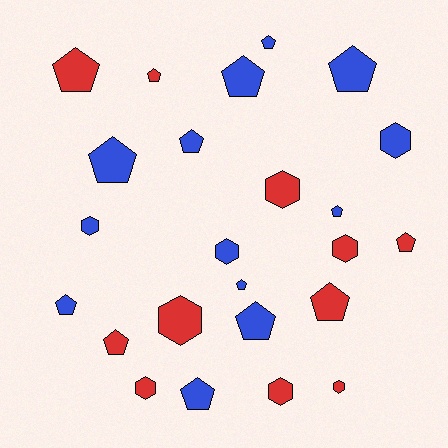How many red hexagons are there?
There are 6 red hexagons.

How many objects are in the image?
There are 24 objects.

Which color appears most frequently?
Blue, with 13 objects.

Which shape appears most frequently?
Pentagon, with 15 objects.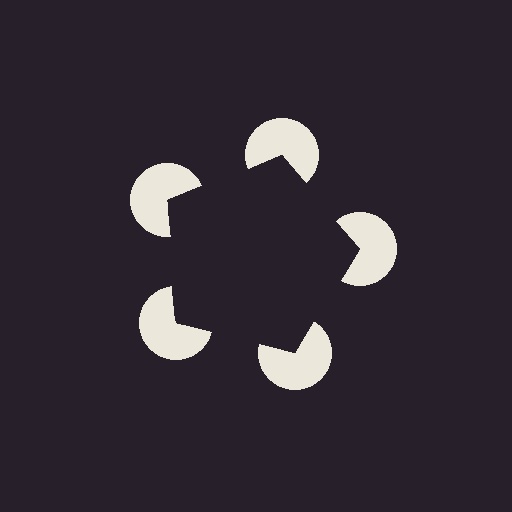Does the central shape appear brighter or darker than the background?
It typically appears slightly darker than the background, even though no actual brightness change is drawn.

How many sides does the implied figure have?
5 sides.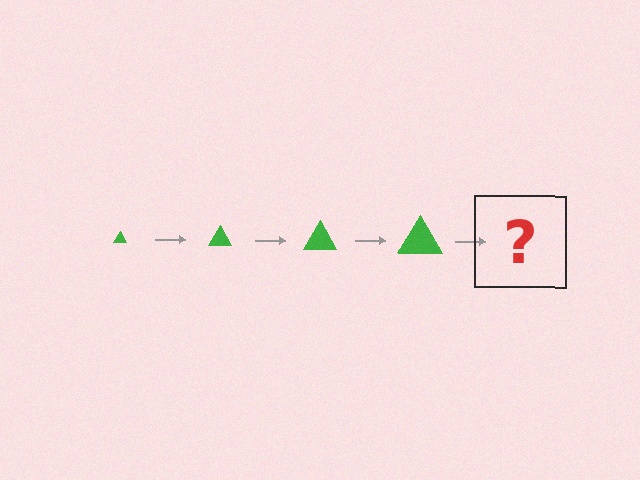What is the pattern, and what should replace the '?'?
The pattern is that the triangle gets progressively larger each step. The '?' should be a green triangle, larger than the previous one.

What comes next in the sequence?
The next element should be a green triangle, larger than the previous one.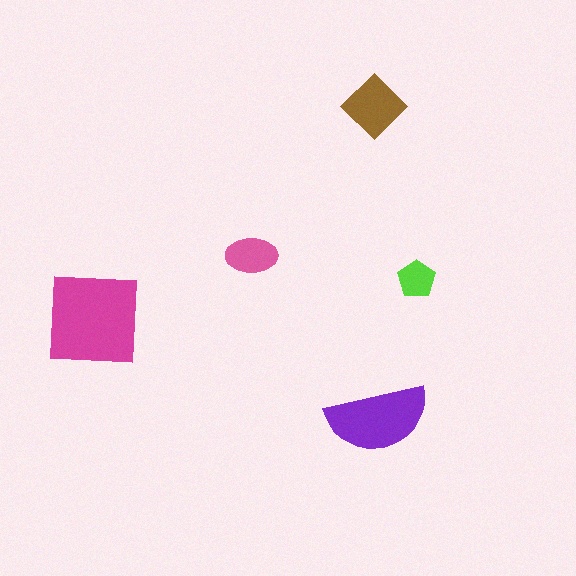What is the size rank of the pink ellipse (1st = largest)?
4th.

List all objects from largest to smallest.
The magenta square, the purple semicircle, the brown diamond, the pink ellipse, the lime pentagon.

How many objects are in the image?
There are 5 objects in the image.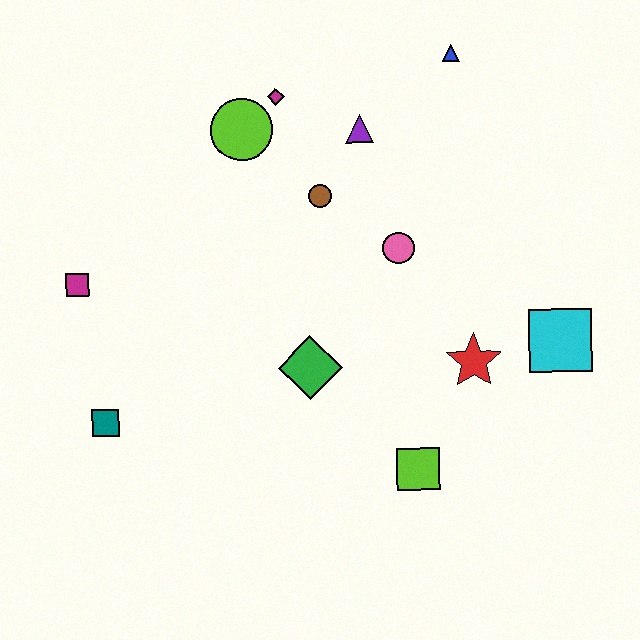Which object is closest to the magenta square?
The teal square is closest to the magenta square.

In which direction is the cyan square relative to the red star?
The cyan square is to the right of the red star.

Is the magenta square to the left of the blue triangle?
Yes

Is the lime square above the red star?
No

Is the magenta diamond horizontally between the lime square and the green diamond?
No